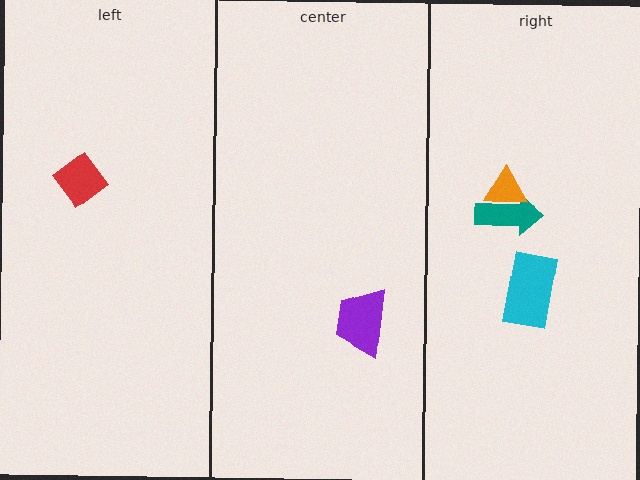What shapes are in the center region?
The purple trapezoid.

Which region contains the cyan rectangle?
The right region.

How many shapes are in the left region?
1.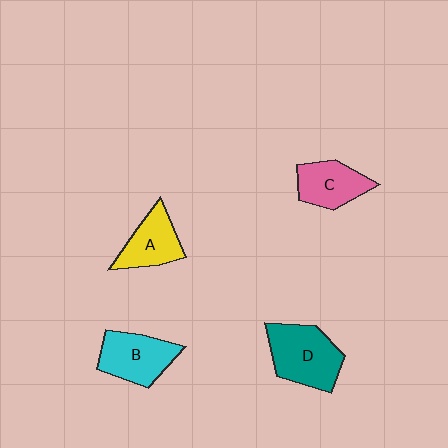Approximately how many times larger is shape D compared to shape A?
Approximately 1.4 times.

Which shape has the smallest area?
Shape A (yellow).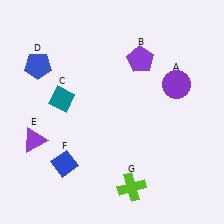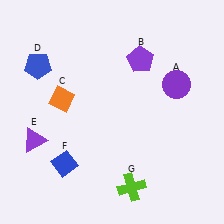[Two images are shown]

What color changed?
The diamond (C) changed from teal in Image 1 to orange in Image 2.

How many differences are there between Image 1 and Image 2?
There is 1 difference between the two images.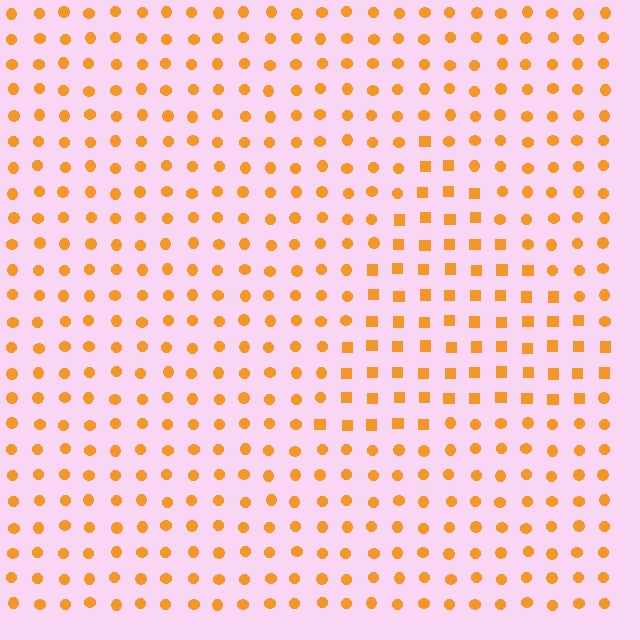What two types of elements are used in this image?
The image uses squares inside the triangle region and circles outside it.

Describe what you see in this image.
The image is filled with small orange elements arranged in a uniform grid. A triangle-shaped region contains squares, while the surrounding area contains circles. The boundary is defined purely by the change in element shape.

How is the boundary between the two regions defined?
The boundary is defined by a change in element shape: squares inside vs. circles outside. All elements share the same color and spacing.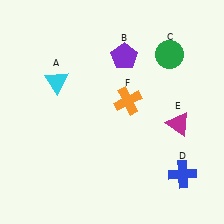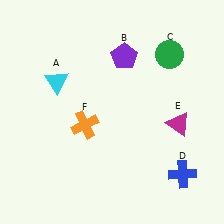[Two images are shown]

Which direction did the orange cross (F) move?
The orange cross (F) moved left.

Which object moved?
The orange cross (F) moved left.